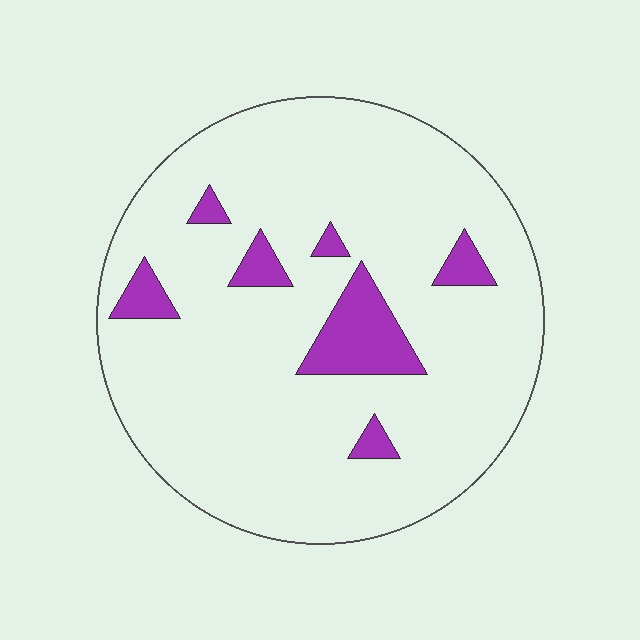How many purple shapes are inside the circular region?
7.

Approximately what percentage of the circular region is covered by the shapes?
Approximately 10%.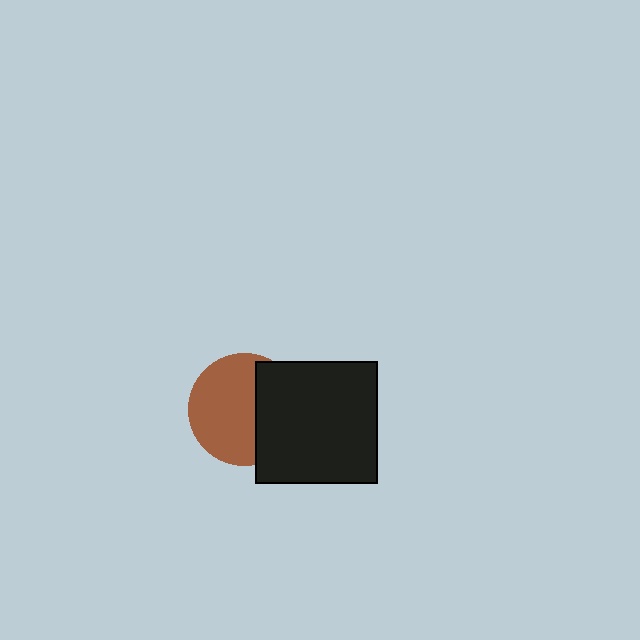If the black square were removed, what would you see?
You would see the complete brown circle.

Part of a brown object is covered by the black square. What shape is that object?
It is a circle.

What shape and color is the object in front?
The object in front is a black square.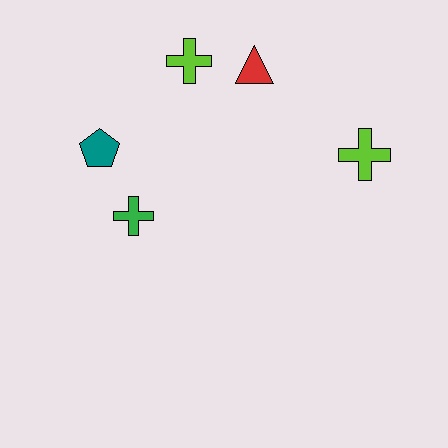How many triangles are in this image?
There is 1 triangle.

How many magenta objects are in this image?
There are no magenta objects.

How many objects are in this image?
There are 5 objects.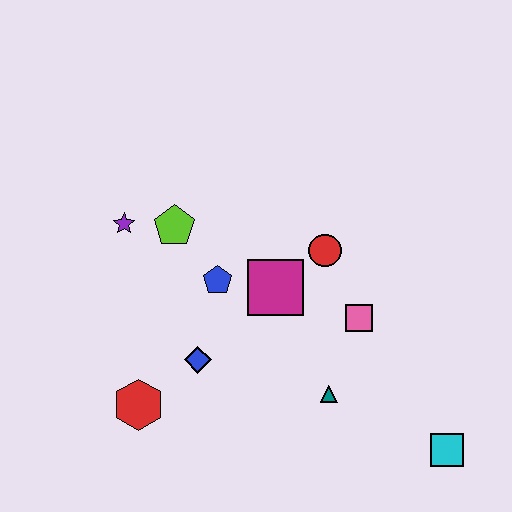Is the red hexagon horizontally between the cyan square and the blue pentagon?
No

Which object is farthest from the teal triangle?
The purple star is farthest from the teal triangle.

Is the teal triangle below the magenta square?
Yes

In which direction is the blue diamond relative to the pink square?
The blue diamond is to the left of the pink square.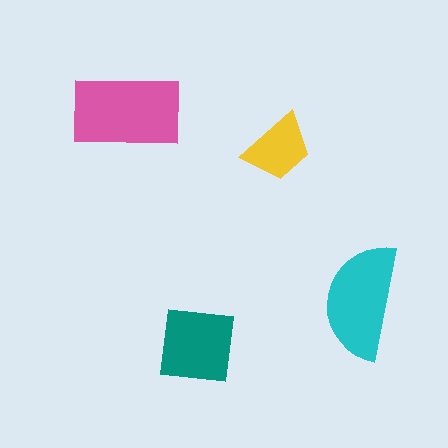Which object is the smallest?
The yellow trapezoid.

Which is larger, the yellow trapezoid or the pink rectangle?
The pink rectangle.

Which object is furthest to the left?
The pink rectangle is leftmost.